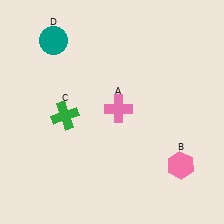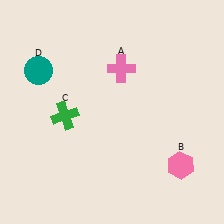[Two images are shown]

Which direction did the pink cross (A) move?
The pink cross (A) moved up.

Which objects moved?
The objects that moved are: the pink cross (A), the teal circle (D).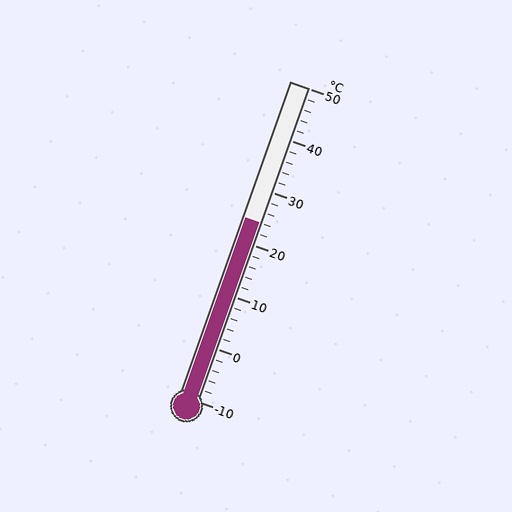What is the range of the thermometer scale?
The thermometer scale ranges from -10°C to 50°C.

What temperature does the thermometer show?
The thermometer shows approximately 24°C.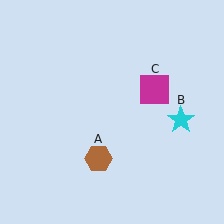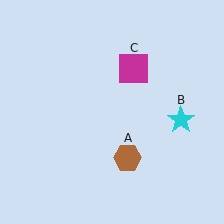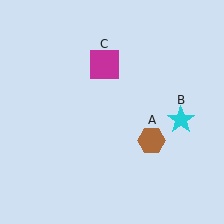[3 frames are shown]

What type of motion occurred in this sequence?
The brown hexagon (object A), magenta square (object C) rotated counterclockwise around the center of the scene.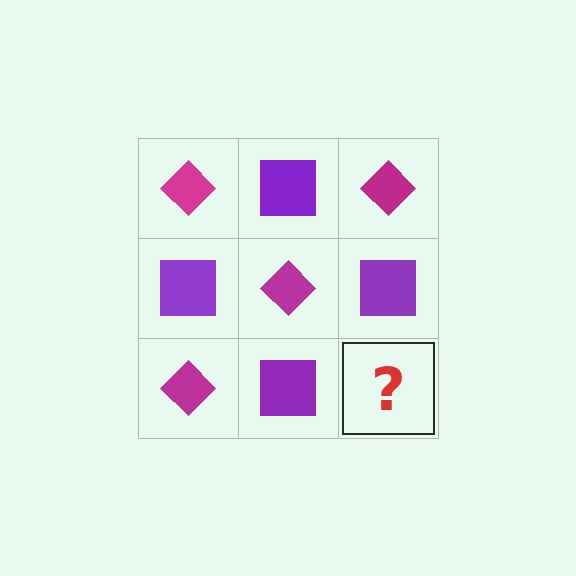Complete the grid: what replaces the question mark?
The question mark should be replaced with a magenta diamond.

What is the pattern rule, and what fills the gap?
The rule is that it alternates magenta diamond and purple square in a checkerboard pattern. The gap should be filled with a magenta diamond.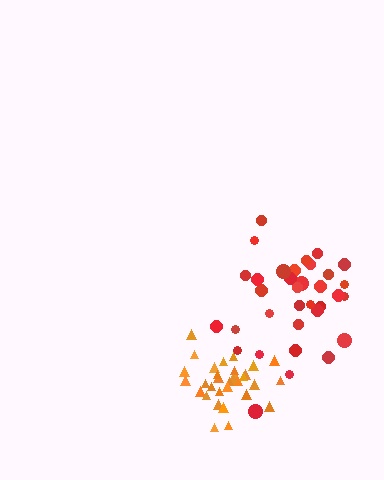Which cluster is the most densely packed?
Orange.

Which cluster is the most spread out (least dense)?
Red.